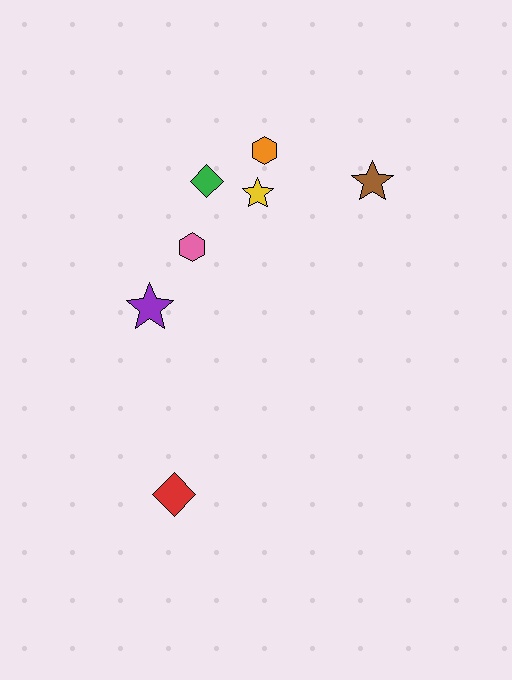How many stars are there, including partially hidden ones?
There are 3 stars.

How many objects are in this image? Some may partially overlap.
There are 7 objects.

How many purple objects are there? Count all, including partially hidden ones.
There is 1 purple object.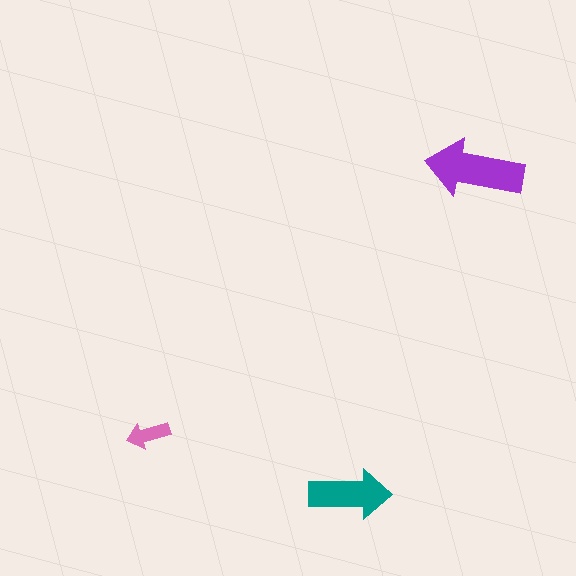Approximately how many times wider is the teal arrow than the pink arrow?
About 2 times wider.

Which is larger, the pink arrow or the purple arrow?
The purple one.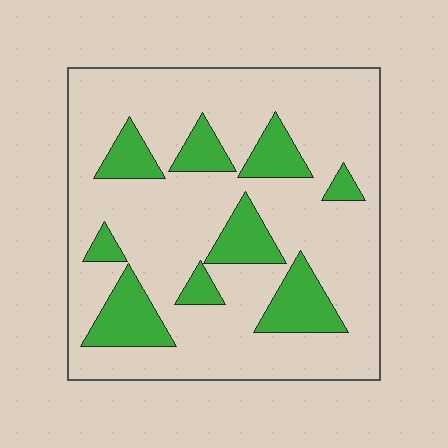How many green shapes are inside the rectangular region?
9.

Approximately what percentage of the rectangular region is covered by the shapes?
Approximately 20%.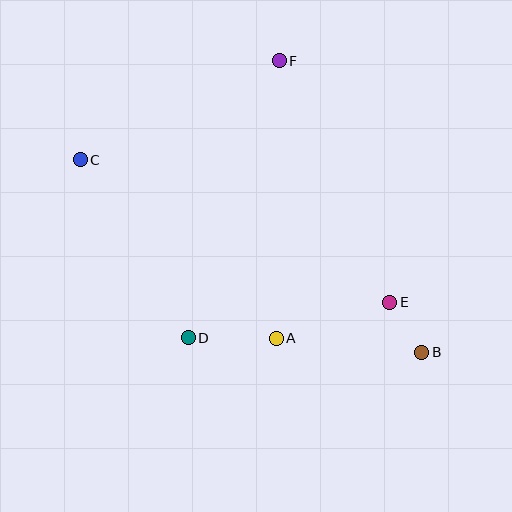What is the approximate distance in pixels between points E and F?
The distance between E and F is approximately 266 pixels.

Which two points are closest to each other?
Points B and E are closest to each other.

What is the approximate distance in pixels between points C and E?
The distance between C and E is approximately 341 pixels.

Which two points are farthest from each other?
Points B and C are farthest from each other.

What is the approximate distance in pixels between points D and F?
The distance between D and F is approximately 292 pixels.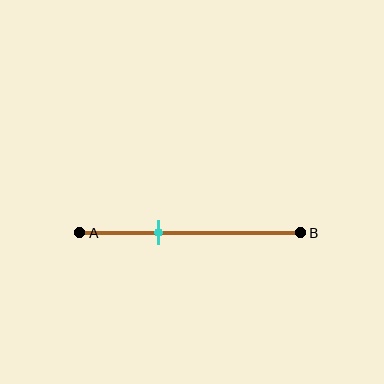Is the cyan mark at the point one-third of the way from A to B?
Yes, the mark is approximately at the one-third point.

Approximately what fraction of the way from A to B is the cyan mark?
The cyan mark is approximately 35% of the way from A to B.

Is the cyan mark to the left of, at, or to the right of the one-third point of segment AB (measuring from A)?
The cyan mark is approximately at the one-third point of segment AB.